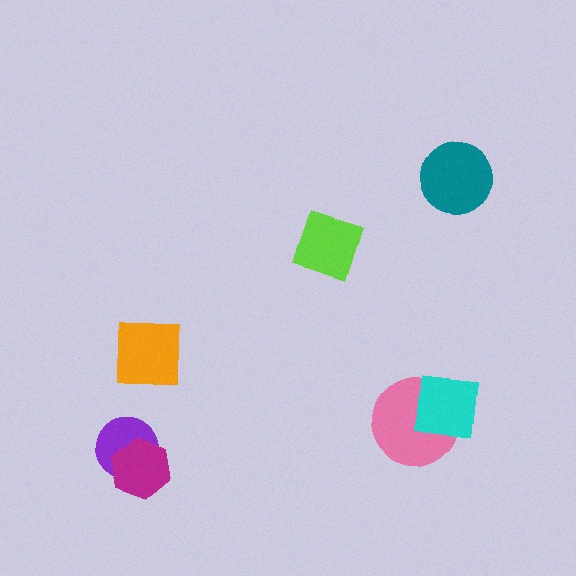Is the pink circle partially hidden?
Yes, it is partially covered by another shape.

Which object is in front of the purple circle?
The magenta hexagon is in front of the purple circle.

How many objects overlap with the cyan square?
1 object overlaps with the cyan square.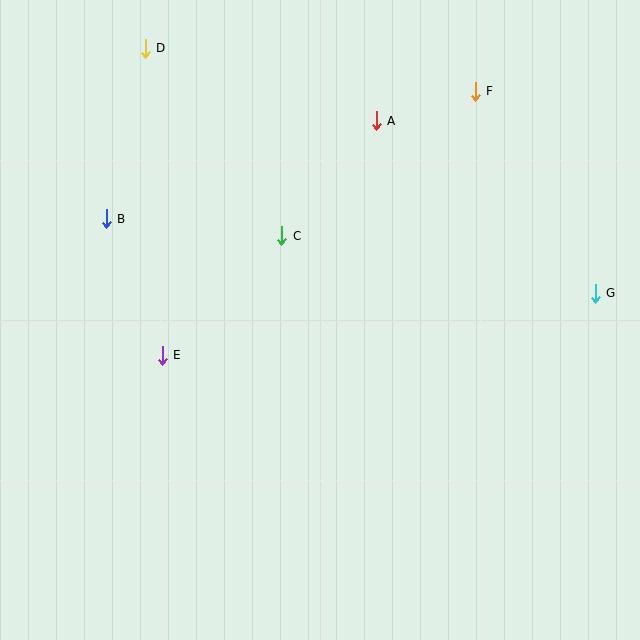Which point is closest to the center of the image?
Point C at (282, 236) is closest to the center.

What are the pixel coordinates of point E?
Point E is at (162, 355).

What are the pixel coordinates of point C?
Point C is at (282, 236).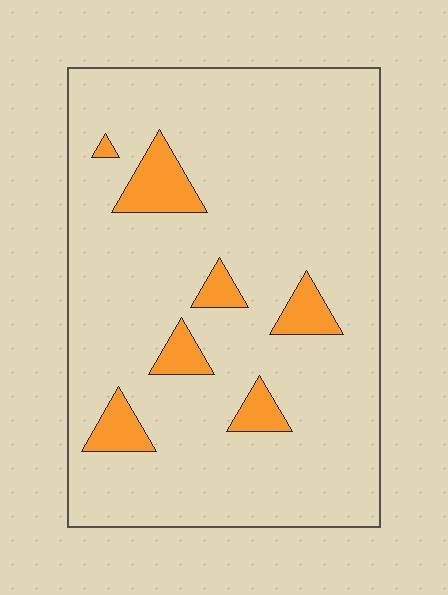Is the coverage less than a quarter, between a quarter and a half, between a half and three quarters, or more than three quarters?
Less than a quarter.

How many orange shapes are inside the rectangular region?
7.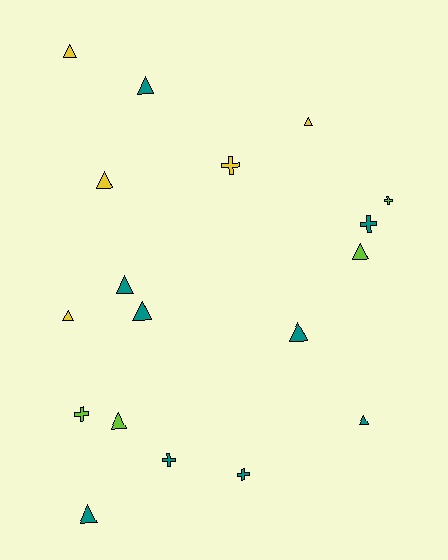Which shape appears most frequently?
Triangle, with 12 objects.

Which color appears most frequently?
Teal, with 9 objects.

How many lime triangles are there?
There are 2 lime triangles.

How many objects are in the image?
There are 18 objects.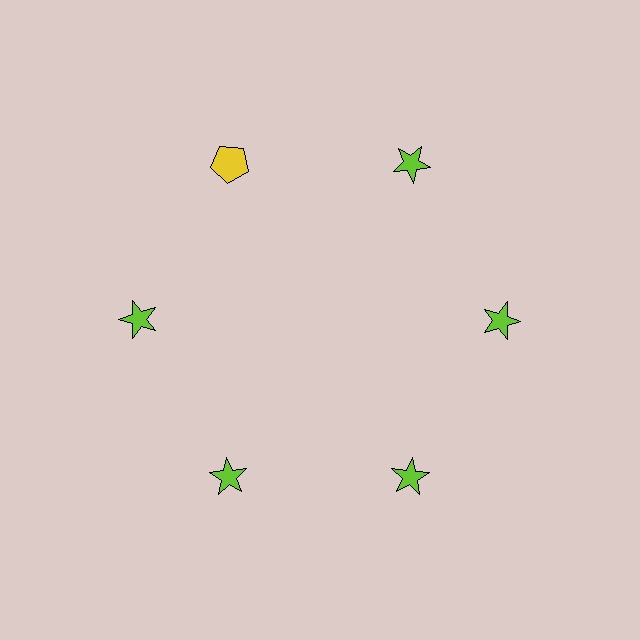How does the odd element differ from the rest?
It differs in both color (yellow instead of lime) and shape (pentagon instead of star).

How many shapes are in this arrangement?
There are 6 shapes arranged in a ring pattern.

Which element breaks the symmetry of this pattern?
The yellow pentagon at roughly the 11 o'clock position breaks the symmetry. All other shapes are lime stars.